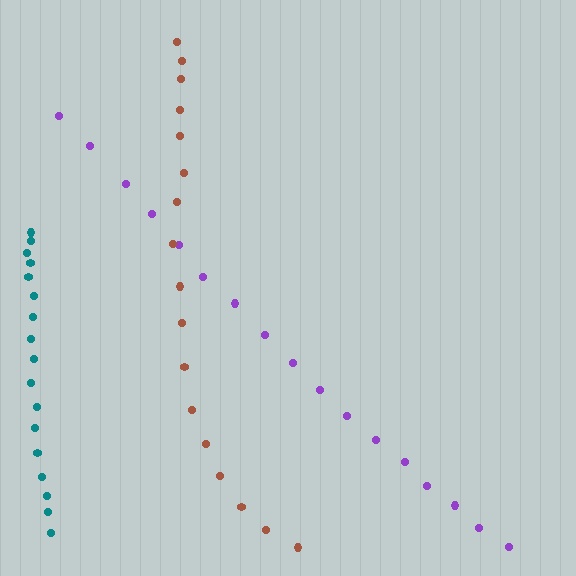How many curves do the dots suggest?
There are 3 distinct paths.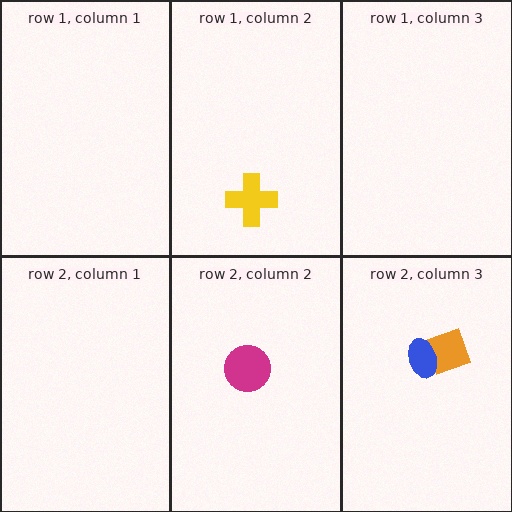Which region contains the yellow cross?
The row 1, column 2 region.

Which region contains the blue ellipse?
The row 2, column 3 region.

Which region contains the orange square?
The row 2, column 3 region.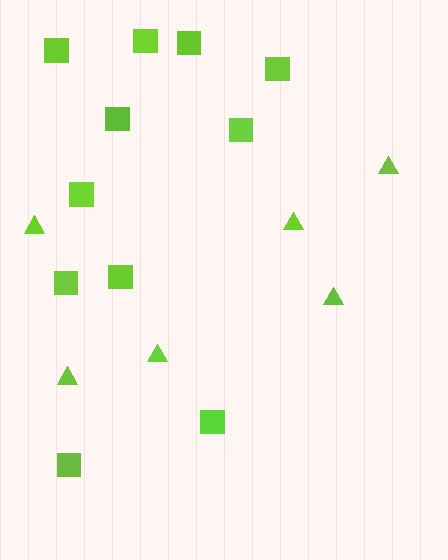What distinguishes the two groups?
There are 2 groups: one group of squares (11) and one group of triangles (6).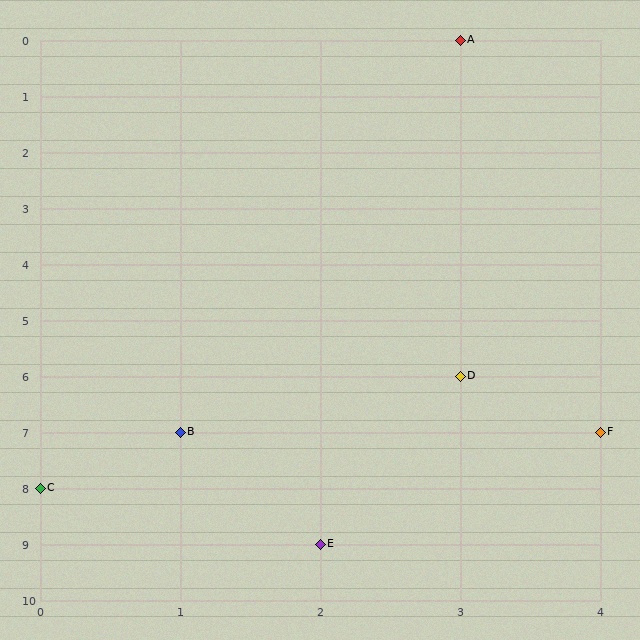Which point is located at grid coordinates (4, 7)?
Point F is at (4, 7).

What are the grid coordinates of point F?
Point F is at grid coordinates (4, 7).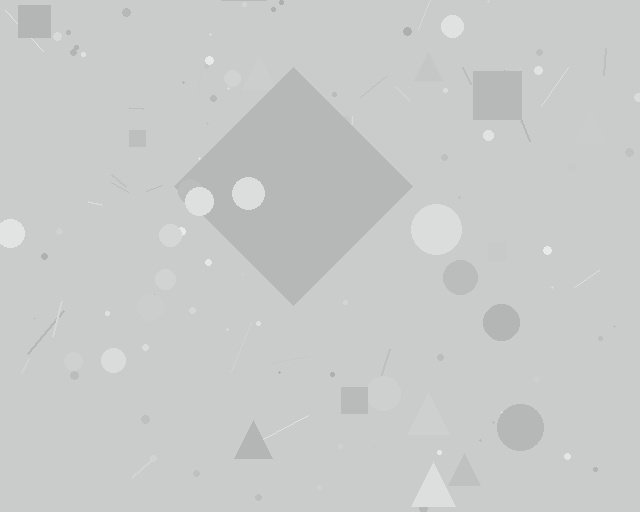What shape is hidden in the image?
A diamond is hidden in the image.